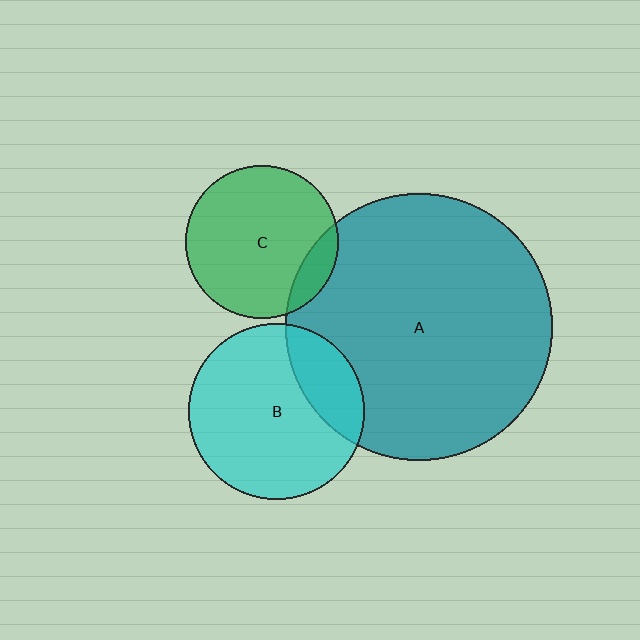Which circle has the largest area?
Circle A (teal).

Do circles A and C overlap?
Yes.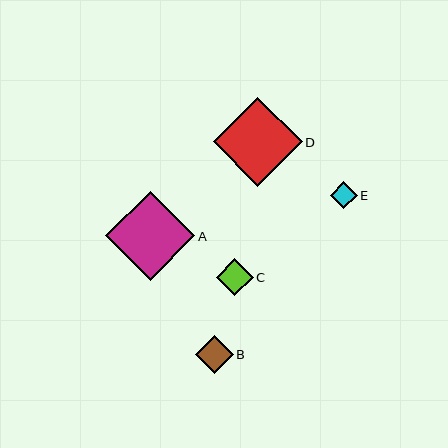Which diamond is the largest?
Diamond D is the largest with a size of approximately 89 pixels.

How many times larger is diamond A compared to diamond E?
Diamond A is approximately 3.3 times the size of diamond E.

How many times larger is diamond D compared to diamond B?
Diamond D is approximately 2.4 times the size of diamond B.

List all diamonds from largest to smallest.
From largest to smallest: D, A, B, C, E.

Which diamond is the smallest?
Diamond E is the smallest with a size of approximately 27 pixels.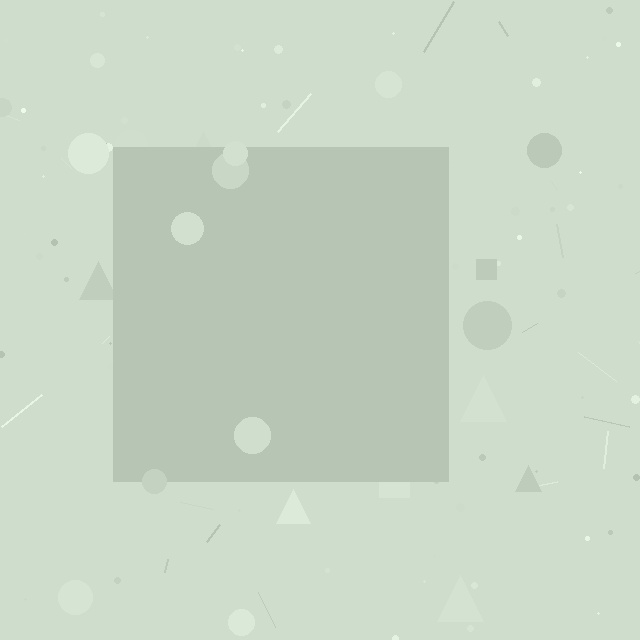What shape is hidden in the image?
A square is hidden in the image.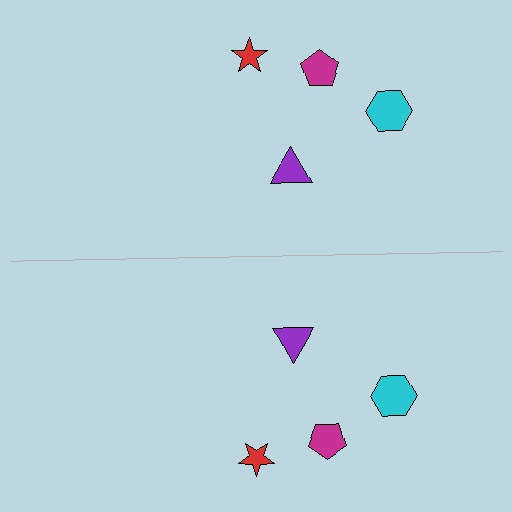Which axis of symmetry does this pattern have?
The pattern has a horizontal axis of symmetry running through the center of the image.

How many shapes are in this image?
There are 8 shapes in this image.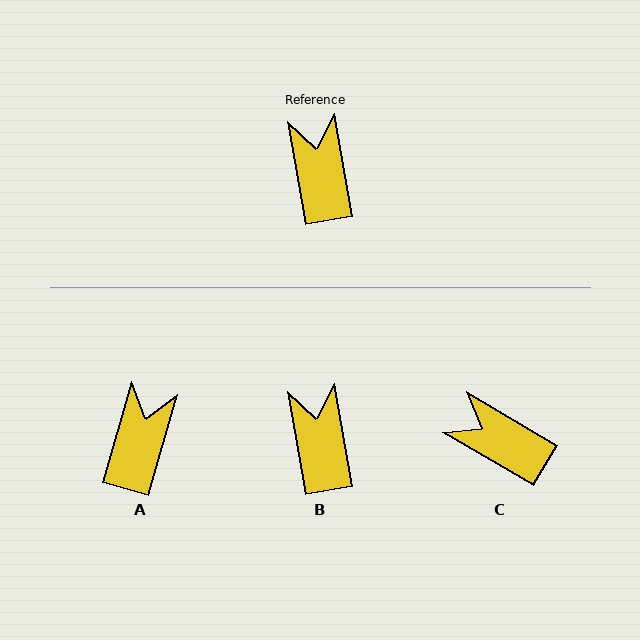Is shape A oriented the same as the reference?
No, it is off by about 26 degrees.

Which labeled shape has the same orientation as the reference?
B.